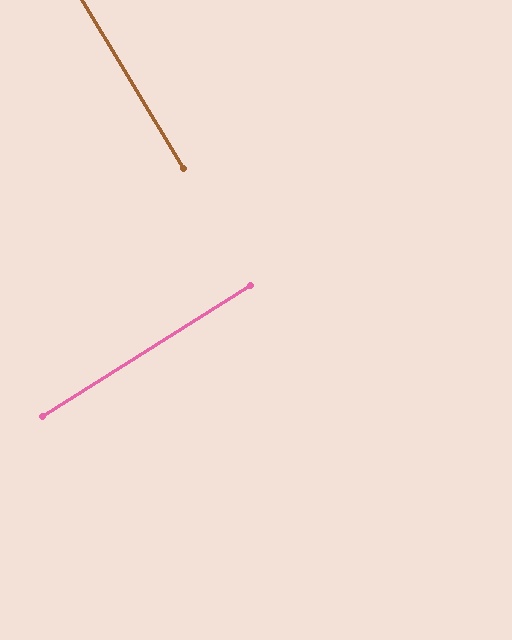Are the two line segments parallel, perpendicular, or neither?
Perpendicular — they meet at approximately 88°.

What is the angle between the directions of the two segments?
Approximately 88 degrees.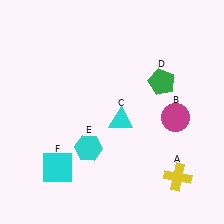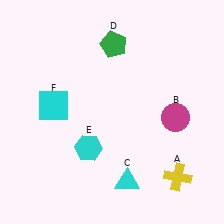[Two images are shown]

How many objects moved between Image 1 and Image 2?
3 objects moved between the two images.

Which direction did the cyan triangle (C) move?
The cyan triangle (C) moved down.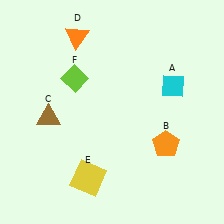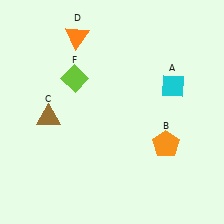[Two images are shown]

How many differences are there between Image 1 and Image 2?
There is 1 difference between the two images.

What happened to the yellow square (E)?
The yellow square (E) was removed in Image 2. It was in the bottom-left area of Image 1.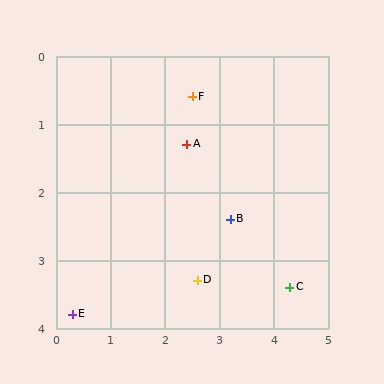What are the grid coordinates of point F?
Point F is at approximately (2.5, 0.6).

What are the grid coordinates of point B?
Point B is at approximately (3.2, 2.4).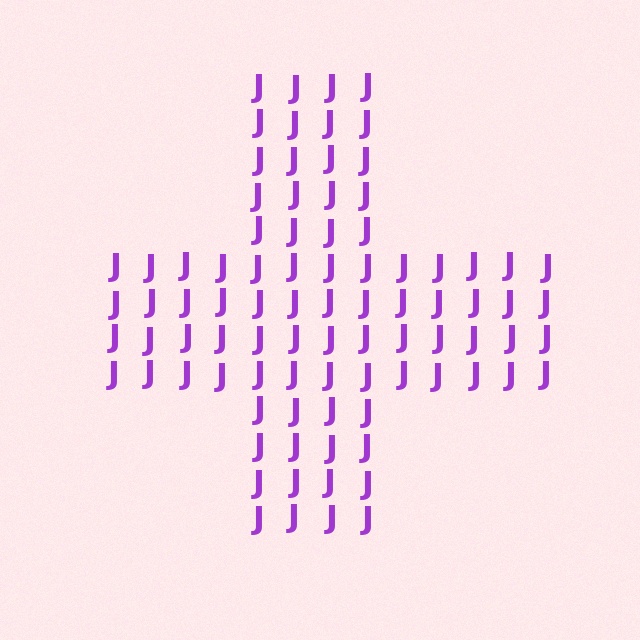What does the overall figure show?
The overall figure shows a cross.